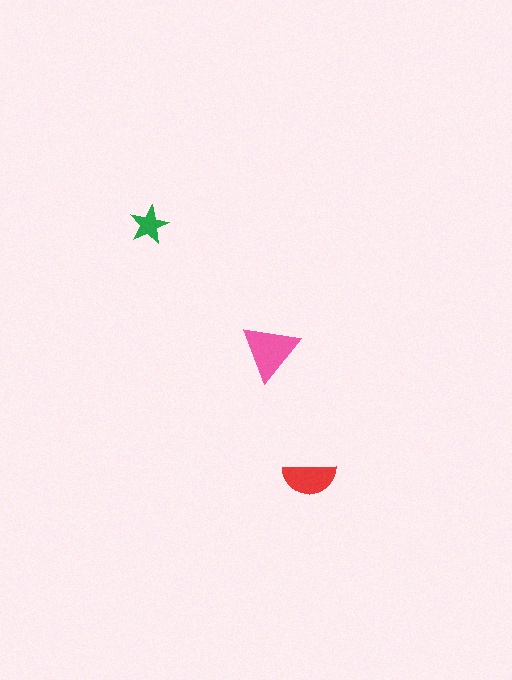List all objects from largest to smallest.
The pink triangle, the red semicircle, the green star.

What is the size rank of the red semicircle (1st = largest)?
2nd.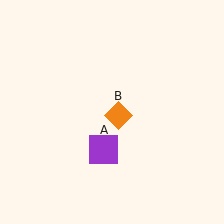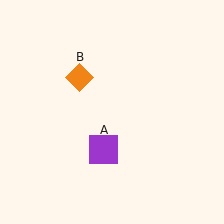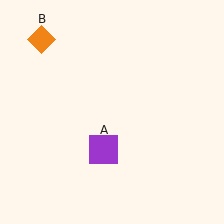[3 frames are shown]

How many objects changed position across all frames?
1 object changed position: orange diamond (object B).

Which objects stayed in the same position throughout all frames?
Purple square (object A) remained stationary.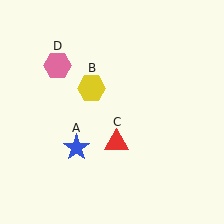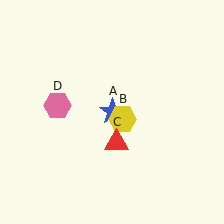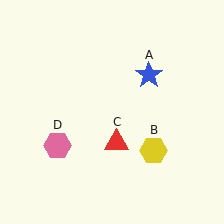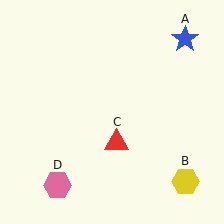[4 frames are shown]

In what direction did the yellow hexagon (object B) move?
The yellow hexagon (object B) moved down and to the right.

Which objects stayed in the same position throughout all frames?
Red triangle (object C) remained stationary.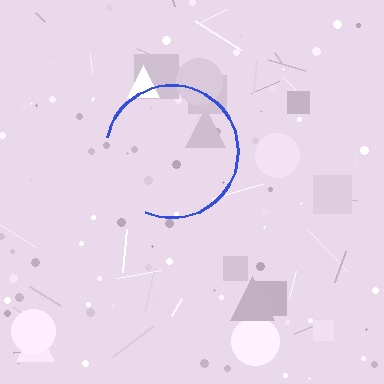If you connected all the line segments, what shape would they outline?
They would outline a circle.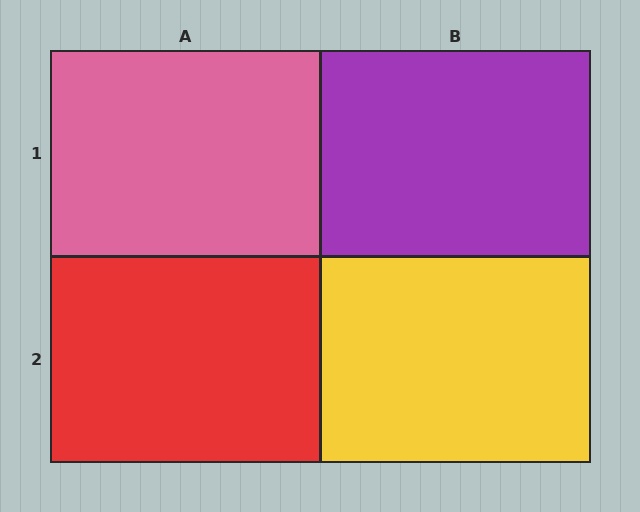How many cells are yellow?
1 cell is yellow.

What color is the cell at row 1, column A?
Pink.